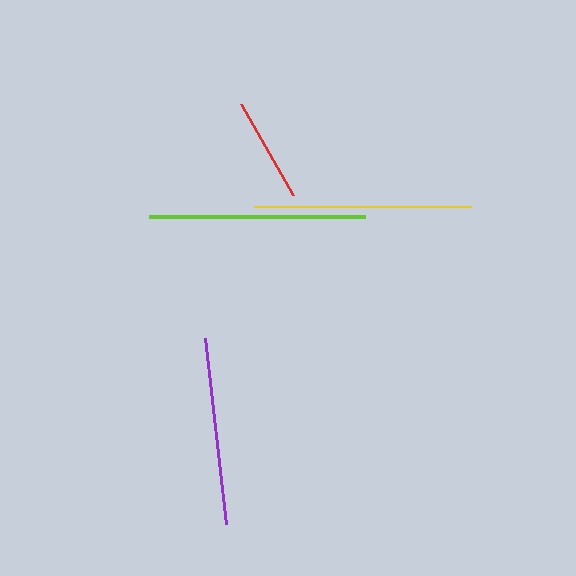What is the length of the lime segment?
The lime segment is approximately 215 pixels long.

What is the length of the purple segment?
The purple segment is approximately 188 pixels long.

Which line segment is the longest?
The yellow line is the longest at approximately 217 pixels.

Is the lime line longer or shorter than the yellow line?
The yellow line is longer than the lime line.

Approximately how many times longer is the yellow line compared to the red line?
The yellow line is approximately 2.1 times the length of the red line.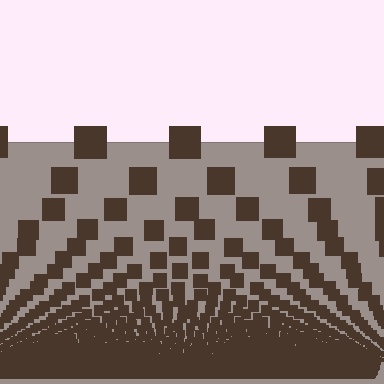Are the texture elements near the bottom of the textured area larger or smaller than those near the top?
Smaller. The gradient is inverted — elements near the bottom are smaller and denser.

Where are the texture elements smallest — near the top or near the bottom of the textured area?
Near the bottom.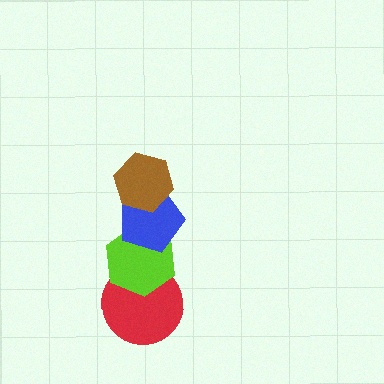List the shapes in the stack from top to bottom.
From top to bottom: the brown hexagon, the blue pentagon, the lime hexagon, the red circle.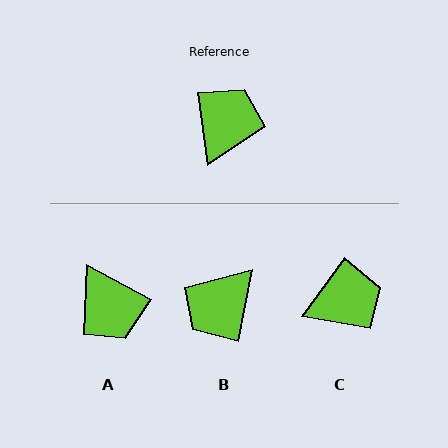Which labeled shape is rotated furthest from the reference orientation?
B, about 162 degrees away.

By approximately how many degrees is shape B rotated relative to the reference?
Approximately 162 degrees counter-clockwise.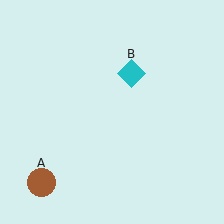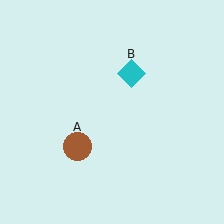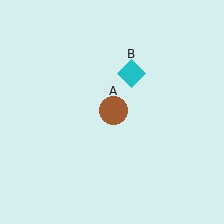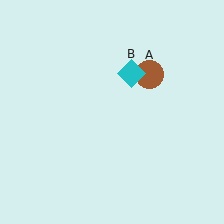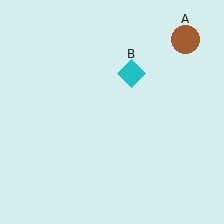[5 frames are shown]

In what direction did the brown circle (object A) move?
The brown circle (object A) moved up and to the right.